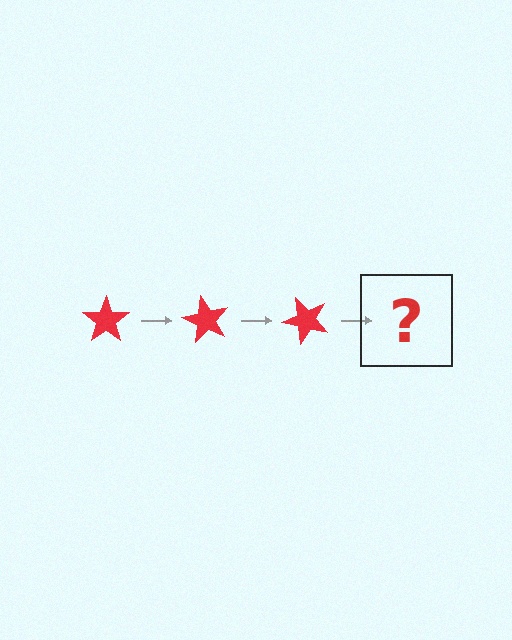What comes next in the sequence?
The next element should be a red star rotated 180 degrees.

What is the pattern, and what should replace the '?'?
The pattern is that the star rotates 60 degrees each step. The '?' should be a red star rotated 180 degrees.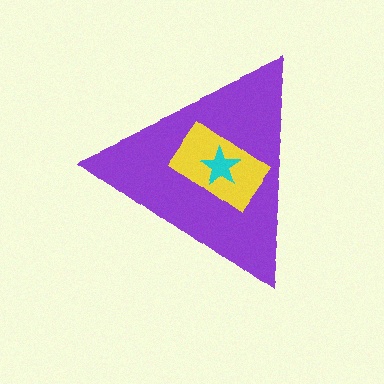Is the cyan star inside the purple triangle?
Yes.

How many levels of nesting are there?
3.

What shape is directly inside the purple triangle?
The yellow rectangle.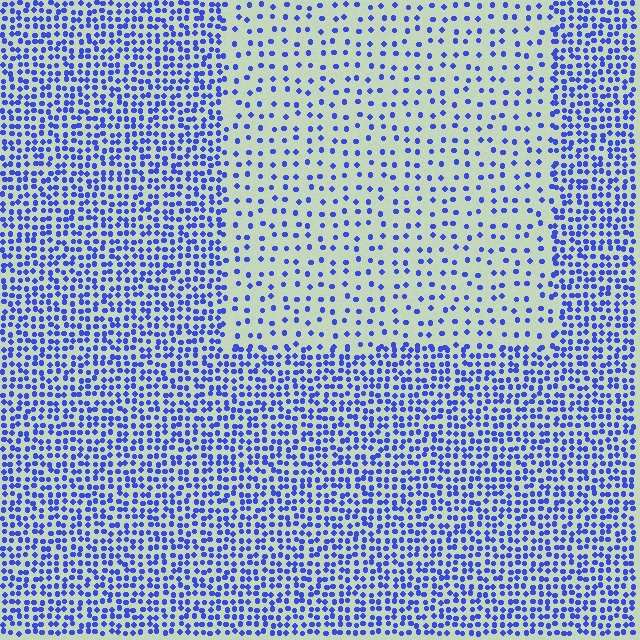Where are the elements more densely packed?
The elements are more densely packed outside the rectangle boundary.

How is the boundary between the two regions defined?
The boundary is defined by a change in element density (approximately 2.5x ratio). All elements are the same color, size, and shape.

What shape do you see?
I see a rectangle.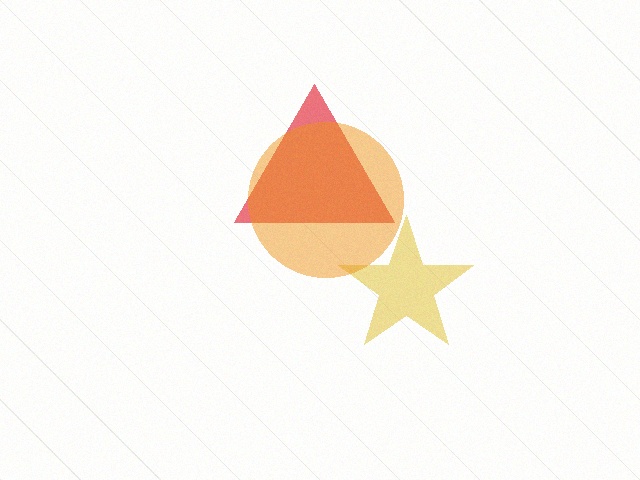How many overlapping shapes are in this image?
There are 3 overlapping shapes in the image.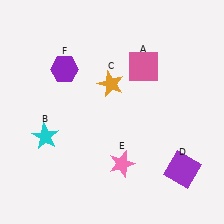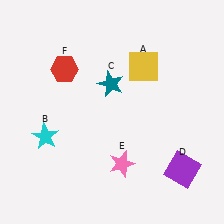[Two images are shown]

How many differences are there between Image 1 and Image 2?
There are 3 differences between the two images.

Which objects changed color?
A changed from pink to yellow. C changed from orange to teal. F changed from purple to red.